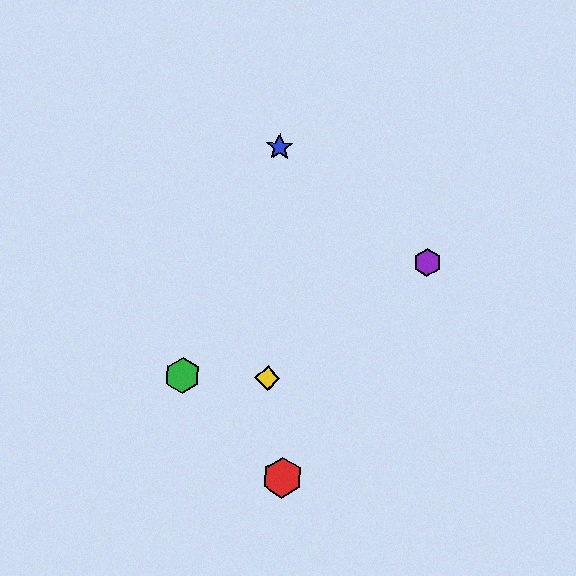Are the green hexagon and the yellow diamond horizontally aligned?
Yes, both are at y≈376.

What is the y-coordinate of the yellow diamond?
The yellow diamond is at y≈378.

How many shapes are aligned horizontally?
2 shapes (the green hexagon, the yellow diamond) are aligned horizontally.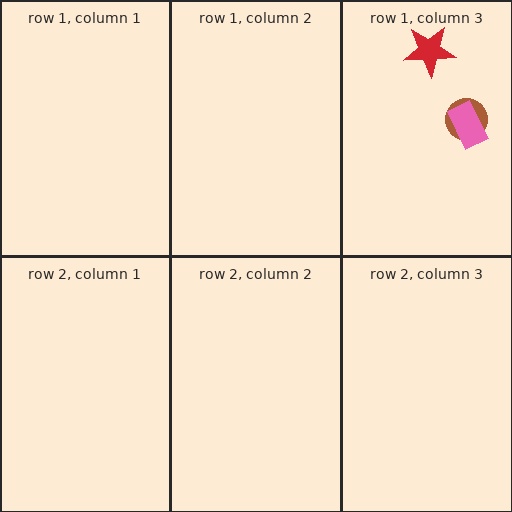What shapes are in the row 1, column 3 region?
The brown circle, the red star, the pink rectangle.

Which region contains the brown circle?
The row 1, column 3 region.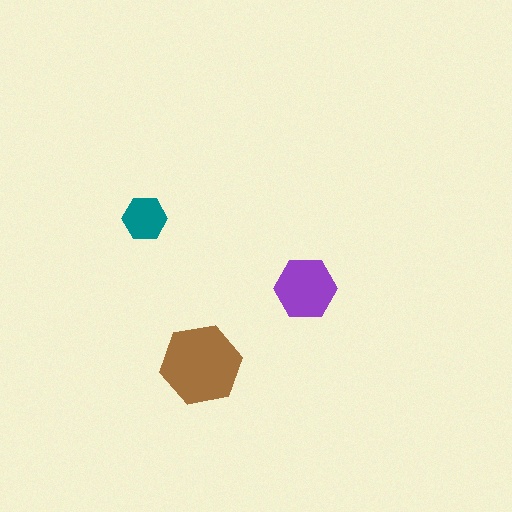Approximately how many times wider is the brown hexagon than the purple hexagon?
About 1.5 times wider.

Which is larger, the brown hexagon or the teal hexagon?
The brown one.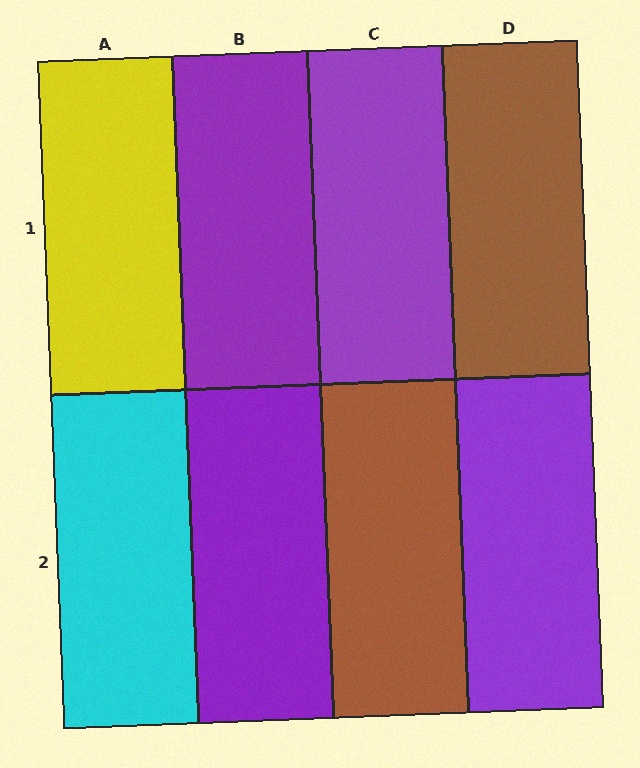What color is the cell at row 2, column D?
Purple.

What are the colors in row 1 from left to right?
Yellow, purple, purple, brown.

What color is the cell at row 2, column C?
Brown.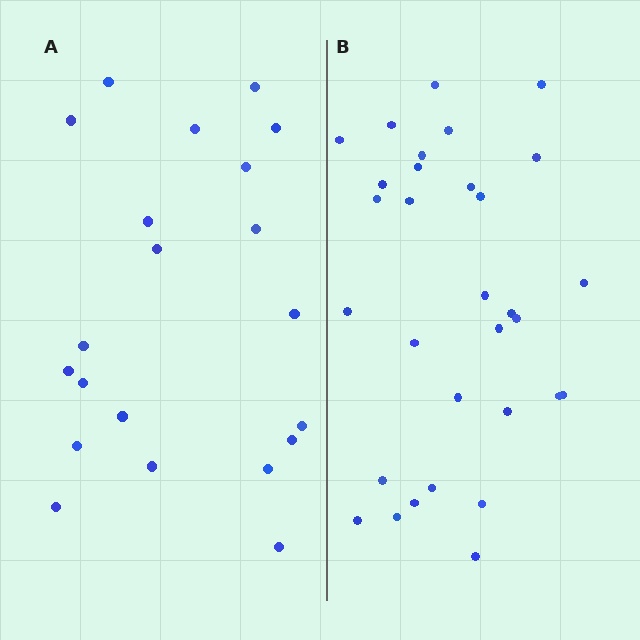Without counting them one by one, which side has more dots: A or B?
Region B (the right region) has more dots.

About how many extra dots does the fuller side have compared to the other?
Region B has roughly 10 or so more dots than region A.